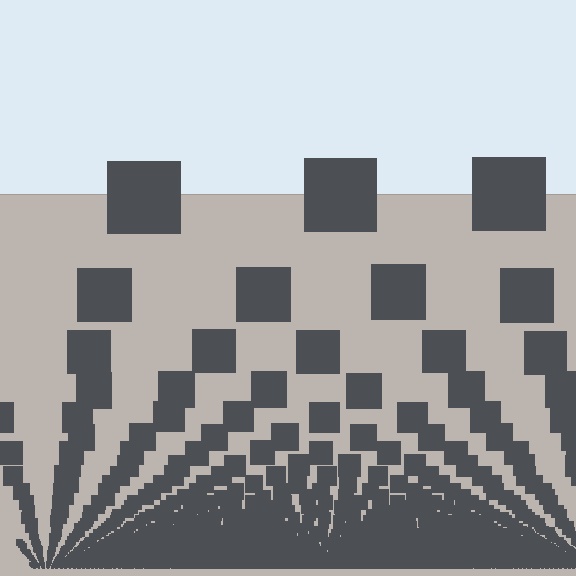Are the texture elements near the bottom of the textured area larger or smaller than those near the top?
Smaller. The gradient is inverted — elements near the bottom are smaller and denser.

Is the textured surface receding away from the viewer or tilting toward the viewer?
The surface appears to tilt toward the viewer. Texture elements get larger and sparser toward the top.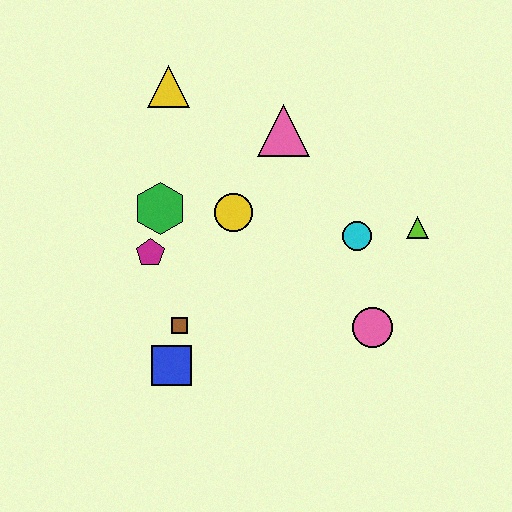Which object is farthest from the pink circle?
The yellow triangle is farthest from the pink circle.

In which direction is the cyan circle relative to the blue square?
The cyan circle is to the right of the blue square.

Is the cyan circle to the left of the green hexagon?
No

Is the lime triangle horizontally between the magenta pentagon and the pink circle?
No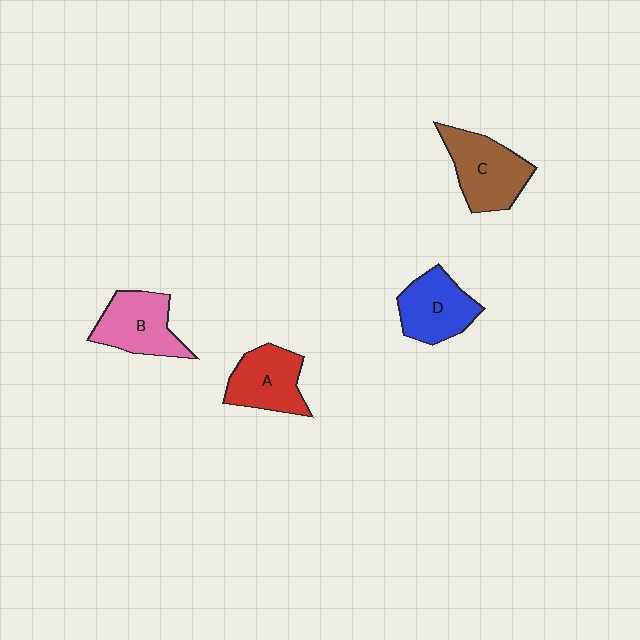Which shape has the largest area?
Shape C (brown).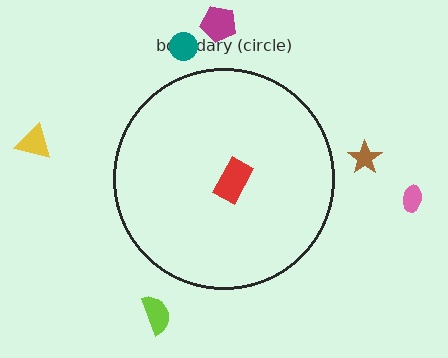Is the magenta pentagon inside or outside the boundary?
Outside.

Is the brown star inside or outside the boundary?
Outside.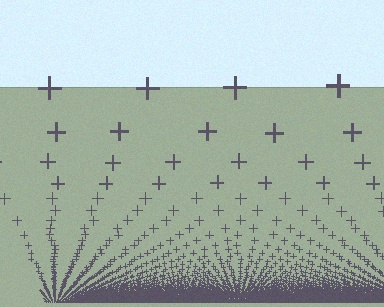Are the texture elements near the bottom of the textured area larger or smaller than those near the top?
Smaller. The gradient is inverted — elements near the bottom are smaller and denser.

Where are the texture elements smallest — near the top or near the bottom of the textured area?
Near the bottom.